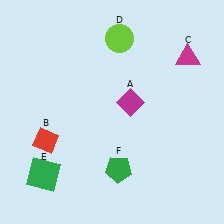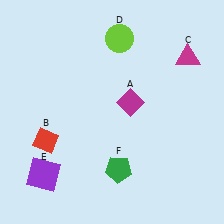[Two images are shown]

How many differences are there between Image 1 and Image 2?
There is 1 difference between the two images.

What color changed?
The square (E) changed from green in Image 1 to purple in Image 2.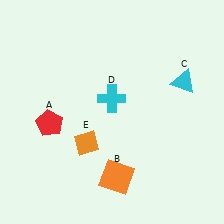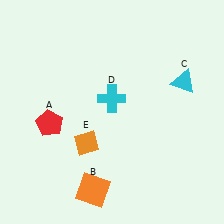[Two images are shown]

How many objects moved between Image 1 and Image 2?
1 object moved between the two images.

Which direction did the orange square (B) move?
The orange square (B) moved left.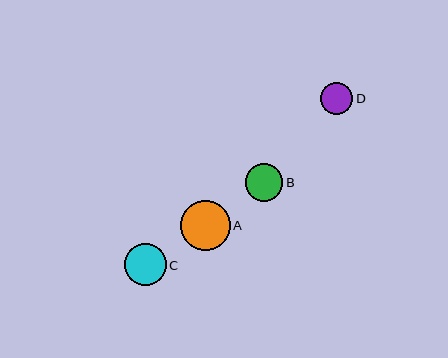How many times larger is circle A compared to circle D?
Circle A is approximately 1.5 times the size of circle D.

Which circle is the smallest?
Circle D is the smallest with a size of approximately 32 pixels.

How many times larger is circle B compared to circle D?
Circle B is approximately 1.2 times the size of circle D.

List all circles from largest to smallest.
From largest to smallest: A, C, B, D.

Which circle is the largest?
Circle A is the largest with a size of approximately 50 pixels.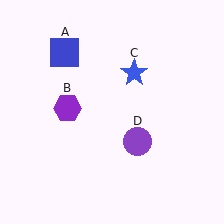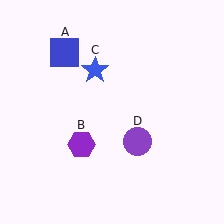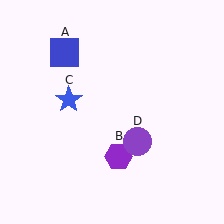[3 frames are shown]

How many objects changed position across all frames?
2 objects changed position: purple hexagon (object B), blue star (object C).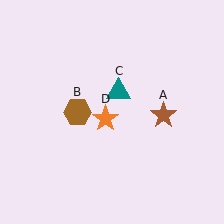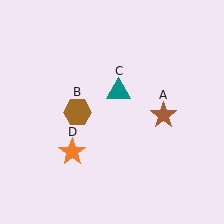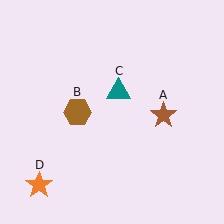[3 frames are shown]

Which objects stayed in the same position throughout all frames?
Brown star (object A) and brown hexagon (object B) and teal triangle (object C) remained stationary.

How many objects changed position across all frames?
1 object changed position: orange star (object D).